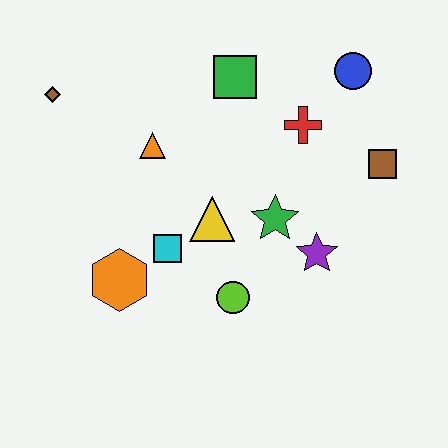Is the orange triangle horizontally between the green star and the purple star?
No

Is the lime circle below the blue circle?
Yes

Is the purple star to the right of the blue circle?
No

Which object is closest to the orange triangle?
The yellow triangle is closest to the orange triangle.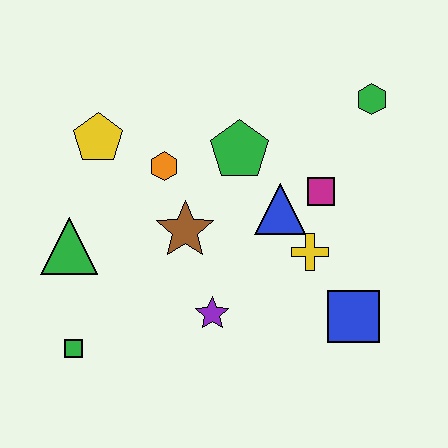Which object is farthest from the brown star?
The green hexagon is farthest from the brown star.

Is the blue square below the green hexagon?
Yes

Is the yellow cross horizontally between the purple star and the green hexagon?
Yes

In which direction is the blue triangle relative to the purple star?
The blue triangle is above the purple star.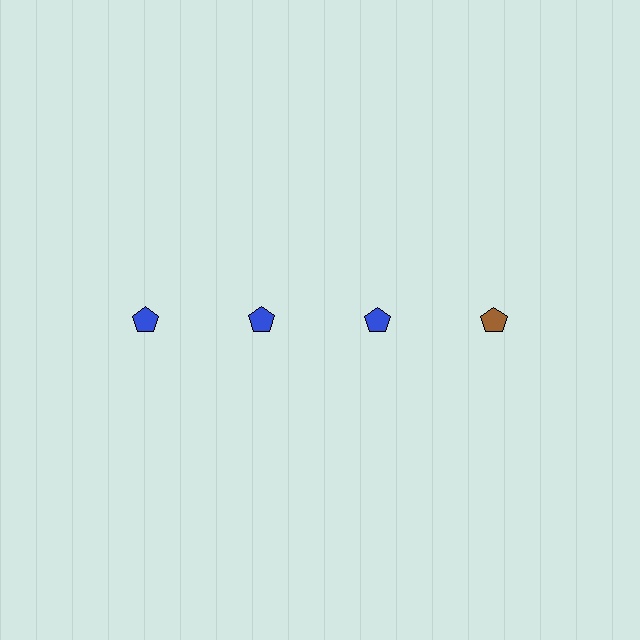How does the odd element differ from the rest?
It has a different color: brown instead of blue.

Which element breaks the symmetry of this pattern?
The brown pentagon in the top row, second from right column breaks the symmetry. All other shapes are blue pentagons.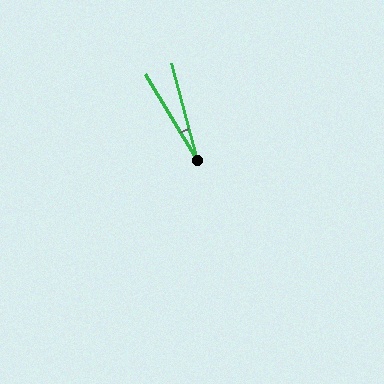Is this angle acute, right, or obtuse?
It is acute.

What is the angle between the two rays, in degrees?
Approximately 16 degrees.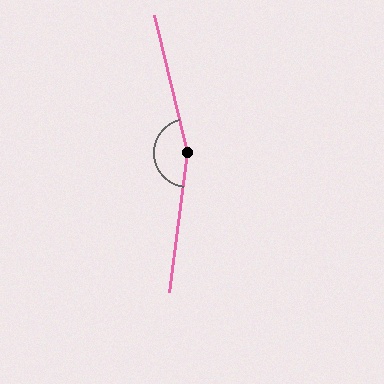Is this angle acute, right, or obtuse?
It is obtuse.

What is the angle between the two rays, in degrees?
Approximately 159 degrees.